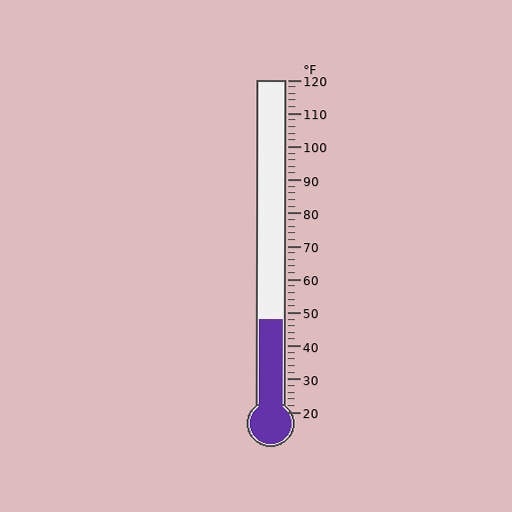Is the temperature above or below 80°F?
The temperature is below 80°F.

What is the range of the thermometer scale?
The thermometer scale ranges from 20°F to 120°F.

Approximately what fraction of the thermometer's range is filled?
The thermometer is filled to approximately 30% of its range.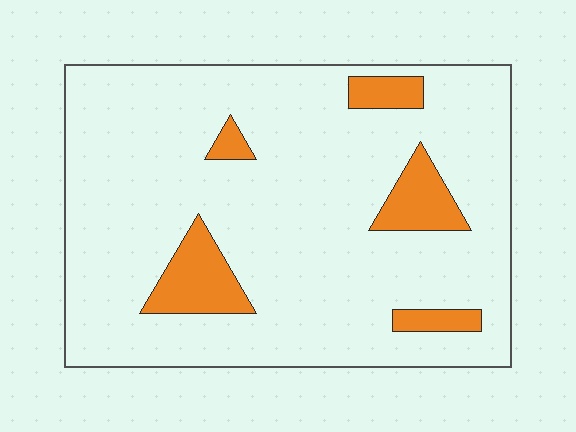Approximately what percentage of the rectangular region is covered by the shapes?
Approximately 10%.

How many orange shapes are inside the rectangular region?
5.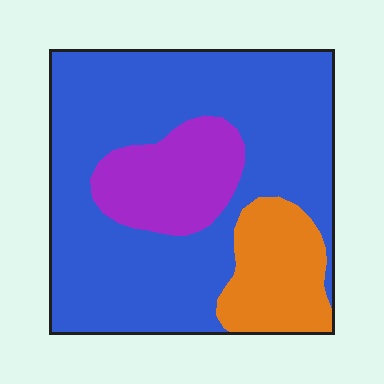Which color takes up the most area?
Blue, at roughly 70%.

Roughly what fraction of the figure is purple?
Purple covers about 15% of the figure.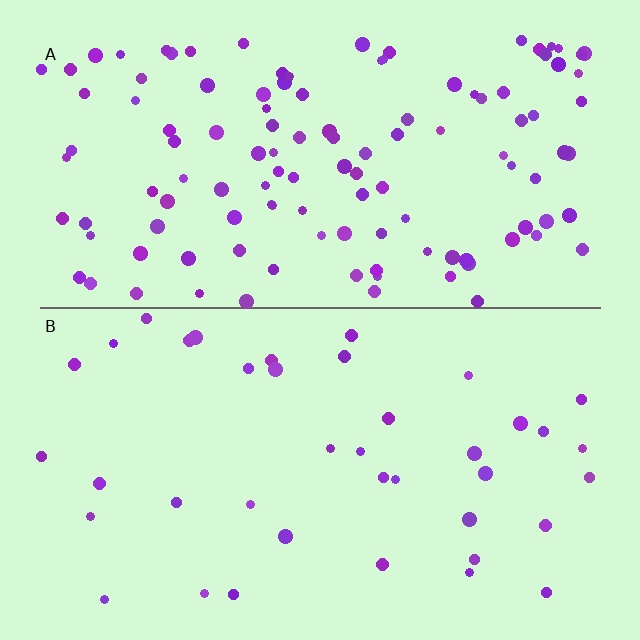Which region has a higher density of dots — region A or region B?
A (the top).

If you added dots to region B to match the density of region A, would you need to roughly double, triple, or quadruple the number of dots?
Approximately triple.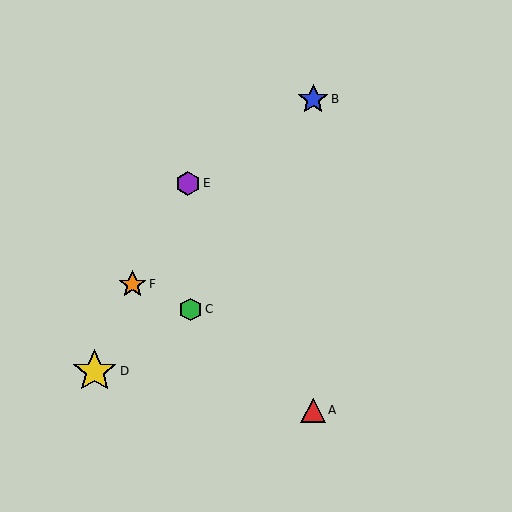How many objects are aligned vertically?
2 objects (A, B) are aligned vertically.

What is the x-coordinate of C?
Object C is at x≈190.